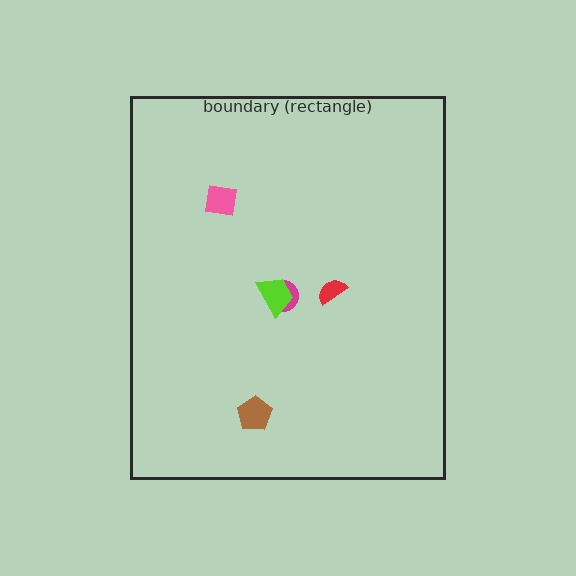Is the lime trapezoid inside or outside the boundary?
Inside.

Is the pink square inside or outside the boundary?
Inside.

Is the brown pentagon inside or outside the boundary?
Inside.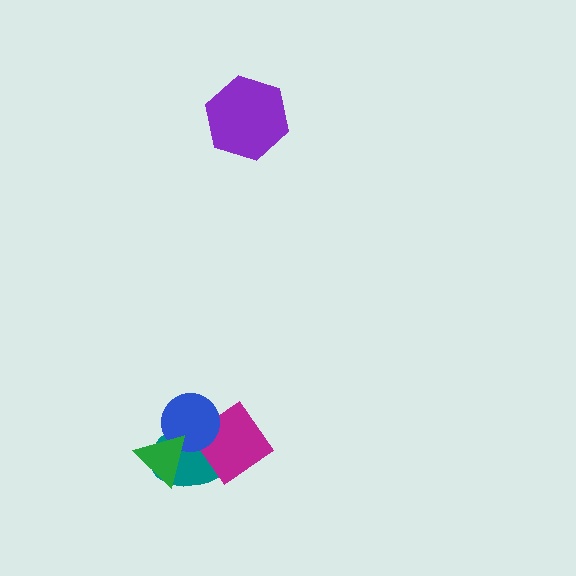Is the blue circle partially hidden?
Yes, it is partially covered by another shape.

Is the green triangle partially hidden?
No, no other shape covers it.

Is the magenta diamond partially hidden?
Yes, it is partially covered by another shape.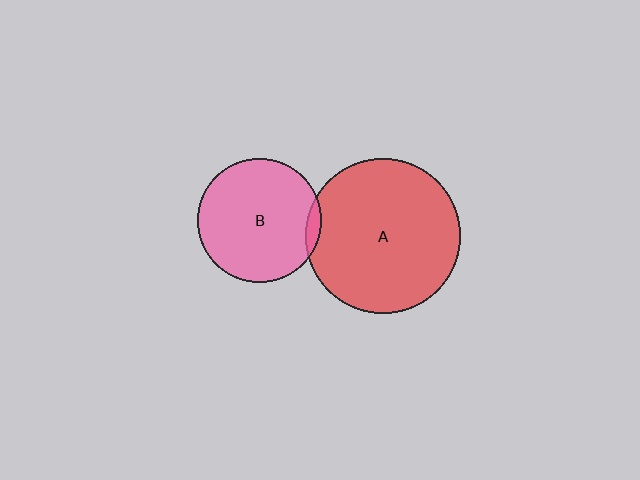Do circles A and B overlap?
Yes.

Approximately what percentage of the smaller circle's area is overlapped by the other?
Approximately 5%.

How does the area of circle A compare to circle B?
Approximately 1.6 times.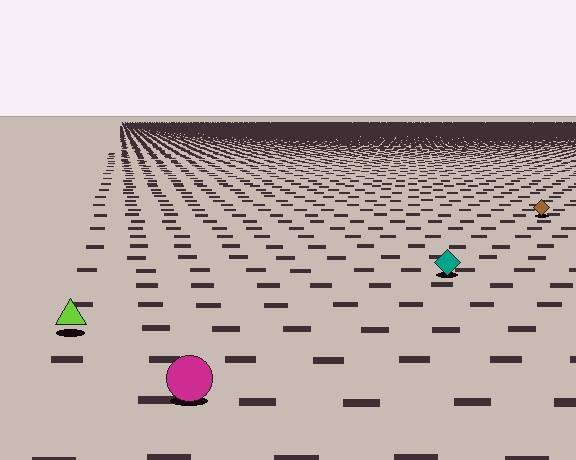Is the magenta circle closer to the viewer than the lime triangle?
Yes. The magenta circle is closer — you can tell from the texture gradient: the ground texture is coarser near it.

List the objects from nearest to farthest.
From nearest to farthest: the magenta circle, the lime triangle, the teal diamond, the brown diamond.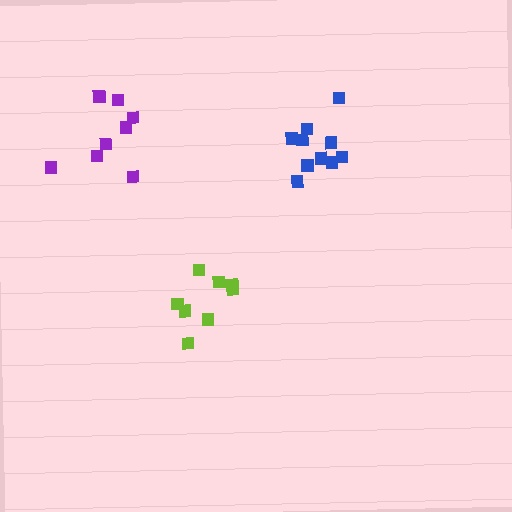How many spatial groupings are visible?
There are 3 spatial groupings.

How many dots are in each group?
Group 1: 8 dots, Group 2: 10 dots, Group 3: 8 dots (26 total).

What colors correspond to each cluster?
The clusters are colored: lime, blue, purple.